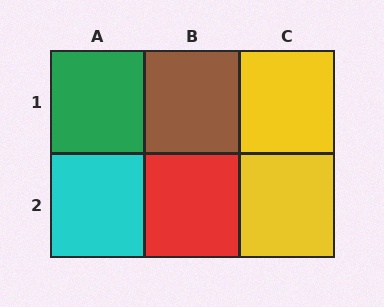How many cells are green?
1 cell is green.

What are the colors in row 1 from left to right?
Green, brown, yellow.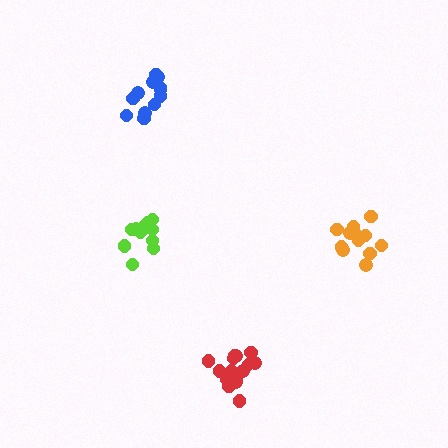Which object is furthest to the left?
The lime cluster is leftmost.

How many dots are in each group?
Group 1: 13 dots, Group 2: 13 dots, Group 3: 15 dots, Group 4: 12 dots (53 total).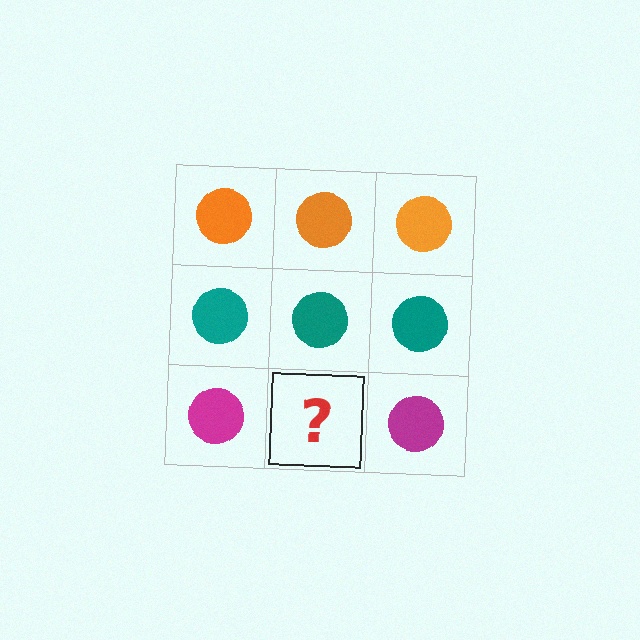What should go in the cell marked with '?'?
The missing cell should contain a magenta circle.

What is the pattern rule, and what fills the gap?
The rule is that each row has a consistent color. The gap should be filled with a magenta circle.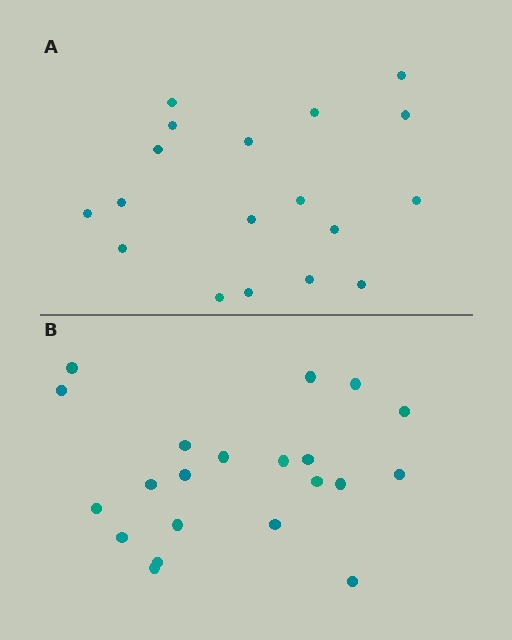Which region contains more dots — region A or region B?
Region B (the bottom region) has more dots.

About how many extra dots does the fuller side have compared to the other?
Region B has just a few more — roughly 2 or 3 more dots than region A.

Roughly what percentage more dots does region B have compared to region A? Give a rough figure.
About 15% more.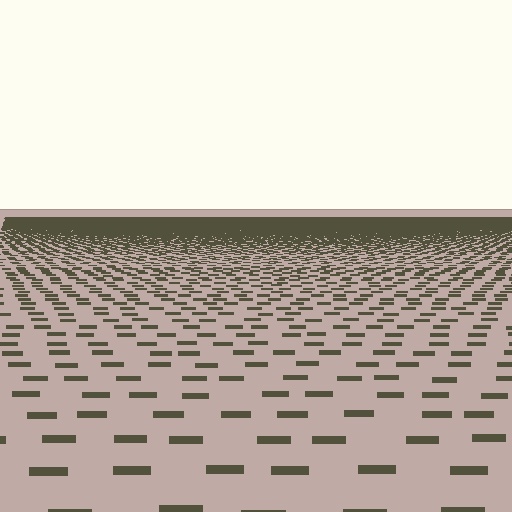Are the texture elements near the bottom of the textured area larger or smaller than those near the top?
Larger. Near the bottom, elements are closer to the viewer and appear at a bigger on-screen size.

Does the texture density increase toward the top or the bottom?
Density increases toward the top.